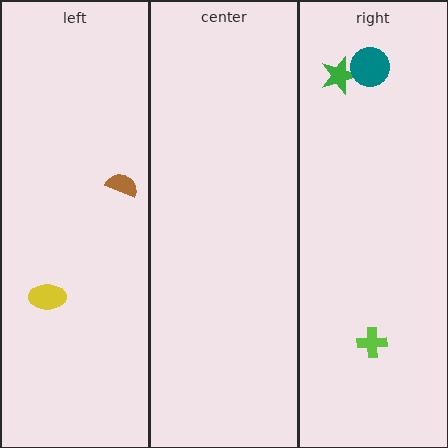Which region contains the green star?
The right region.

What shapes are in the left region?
The brown semicircle, the yellow ellipse.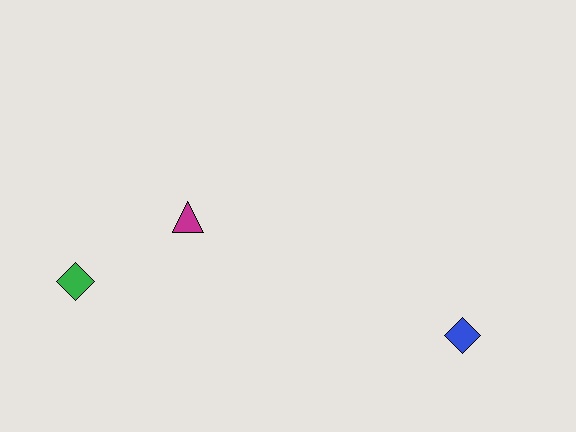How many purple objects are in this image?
There are no purple objects.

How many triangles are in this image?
There is 1 triangle.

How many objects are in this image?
There are 3 objects.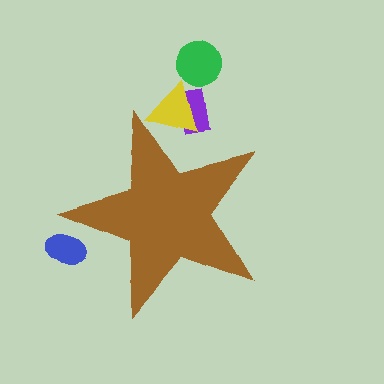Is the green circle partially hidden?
No, the green circle is fully visible.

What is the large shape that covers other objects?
A brown star.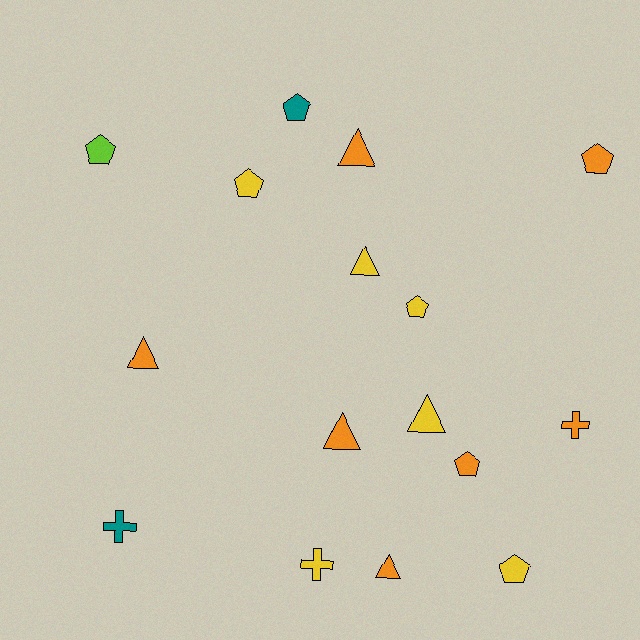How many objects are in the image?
There are 16 objects.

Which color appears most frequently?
Orange, with 7 objects.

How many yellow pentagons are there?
There are 3 yellow pentagons.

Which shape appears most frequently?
Pentagon, with 7 objects.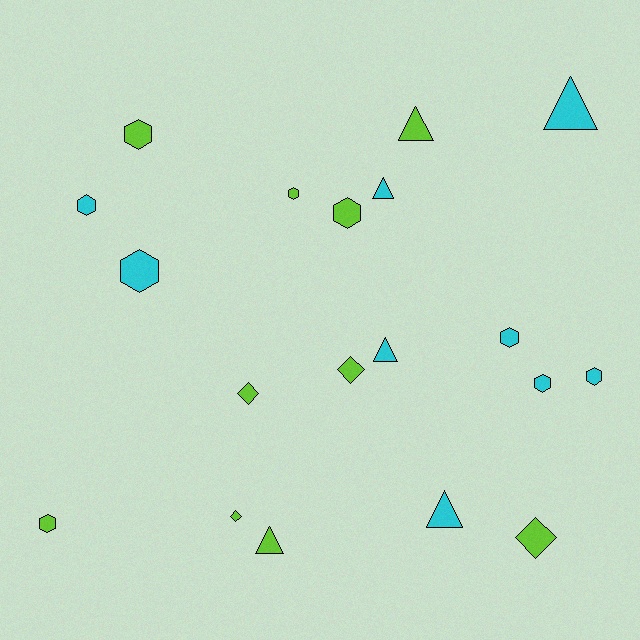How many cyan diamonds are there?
There are no cyan diamonds.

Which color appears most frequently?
Lime, with 10 objects.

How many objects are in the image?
There are 19 objects.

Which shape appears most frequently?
Hexagon, with 9 objects.